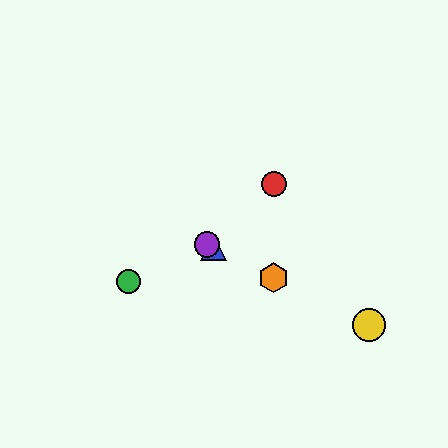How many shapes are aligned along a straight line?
4 shapes (the blue triangle, the yellow circle, the purple circle, the orange hexagon) are aligned along a straight line.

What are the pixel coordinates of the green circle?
The green circle is at (128, 281).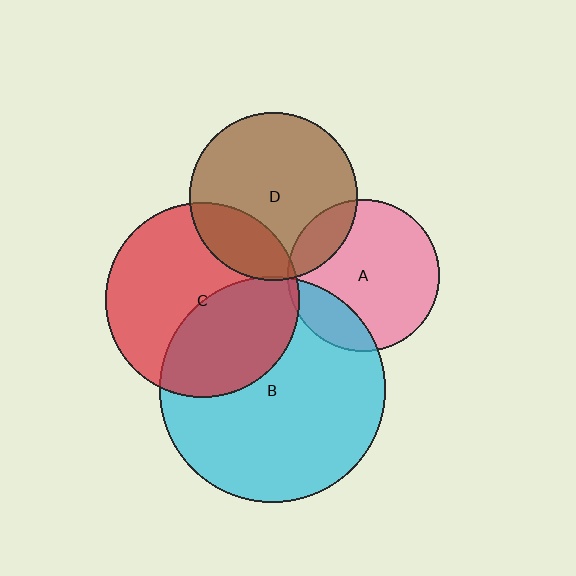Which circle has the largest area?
Circle B (cyan).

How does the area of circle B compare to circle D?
Approximately 1.8 times.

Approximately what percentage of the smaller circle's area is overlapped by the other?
Approximately 15%.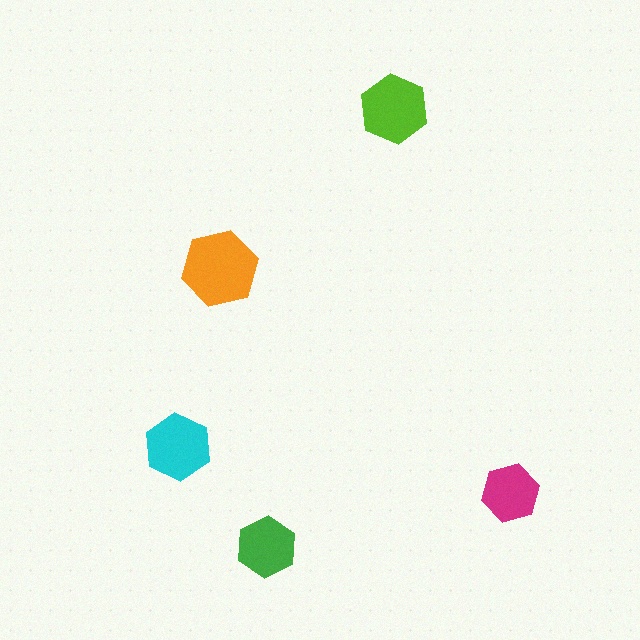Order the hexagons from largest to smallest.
the orange one, the lime one, the cyan one, the green one, the magenta one.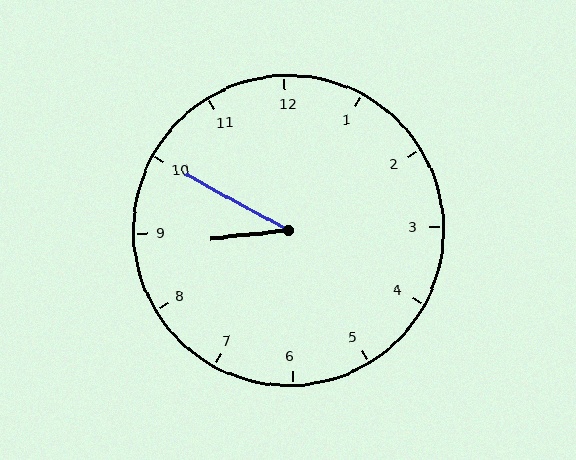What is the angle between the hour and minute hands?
Approximately 35 degrees.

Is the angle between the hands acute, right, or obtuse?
It is acute.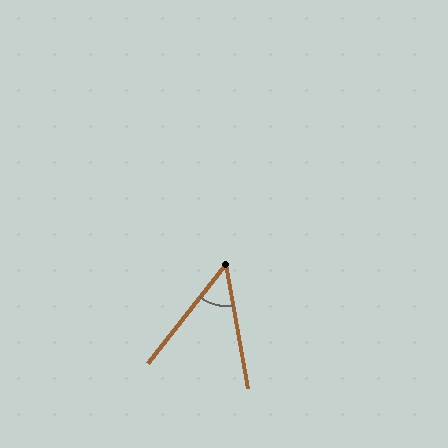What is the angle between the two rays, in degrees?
Approximately 48 degrees.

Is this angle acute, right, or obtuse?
It is acute.